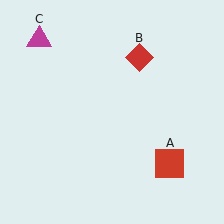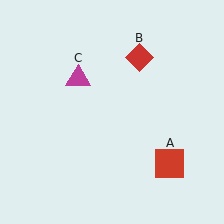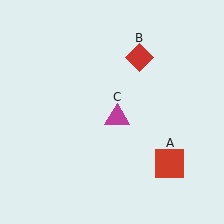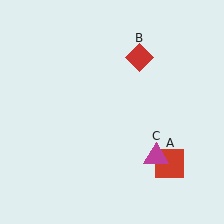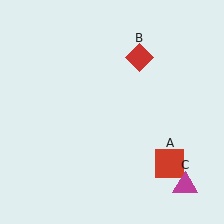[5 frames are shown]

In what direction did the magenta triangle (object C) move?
The magenta triangle (object C) moved down and to the right.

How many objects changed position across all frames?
1 object changed position: magenta triangle (object C).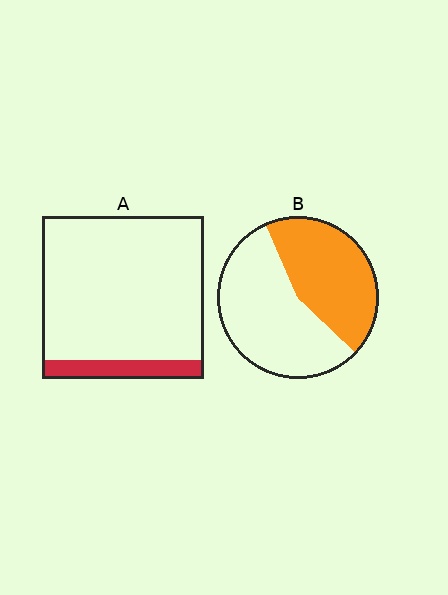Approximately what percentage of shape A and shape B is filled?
A is approximately 10% and B is approximately 45%.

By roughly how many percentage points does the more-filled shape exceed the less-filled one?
By roughly 30 percentage points (B over A).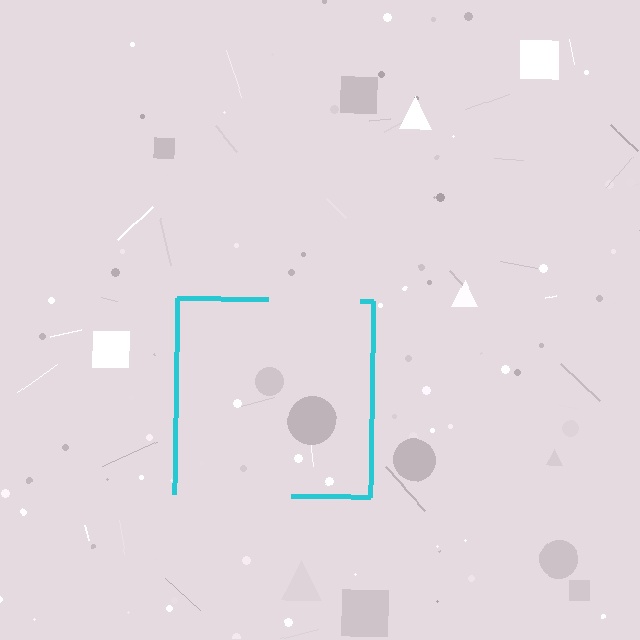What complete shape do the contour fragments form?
The contour fragments form a square.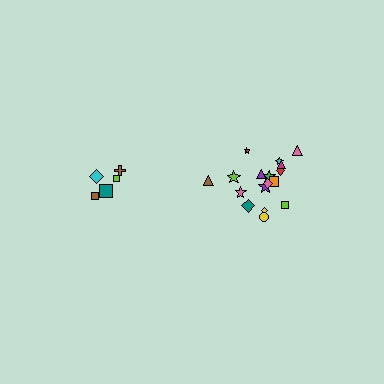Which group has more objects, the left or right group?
The right group.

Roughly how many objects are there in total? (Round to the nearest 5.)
Roughly 25 objects in total.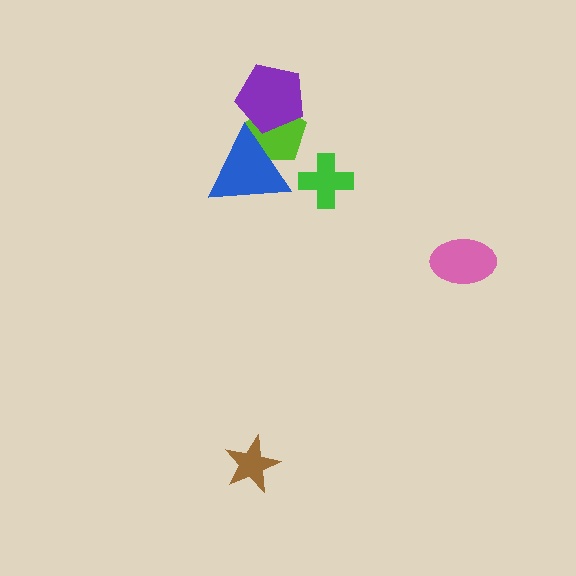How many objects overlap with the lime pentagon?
2 objects overlap with the lime pentagon.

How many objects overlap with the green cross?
0 objects overlap with the green cross.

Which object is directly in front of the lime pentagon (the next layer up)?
The purple pentagon is directly in front of the lime pentagon.